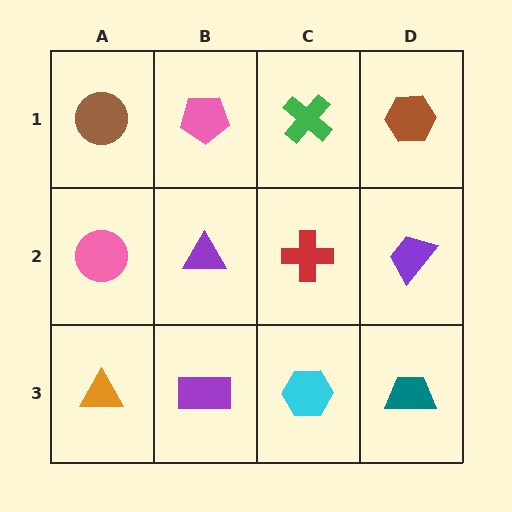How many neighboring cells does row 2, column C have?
4.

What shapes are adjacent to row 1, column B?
A purple triangle (row 2, column B), a brown circle (row 1, column A), a green cross (row 1, column C).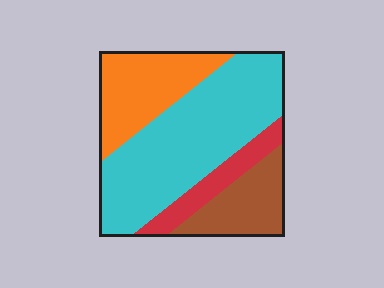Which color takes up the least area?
Red, at roughly 10%.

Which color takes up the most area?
Cyan, at roughly 50%.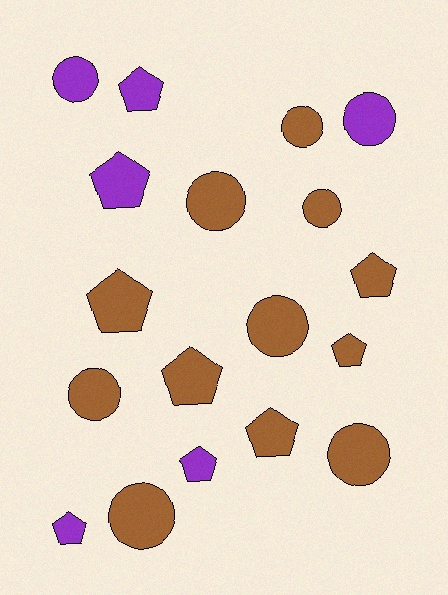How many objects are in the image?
There are 18 objects.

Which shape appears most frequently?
Circle, with 9 objects.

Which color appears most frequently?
Brown, with 12 objects.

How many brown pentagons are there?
There are 5 brown pentagons.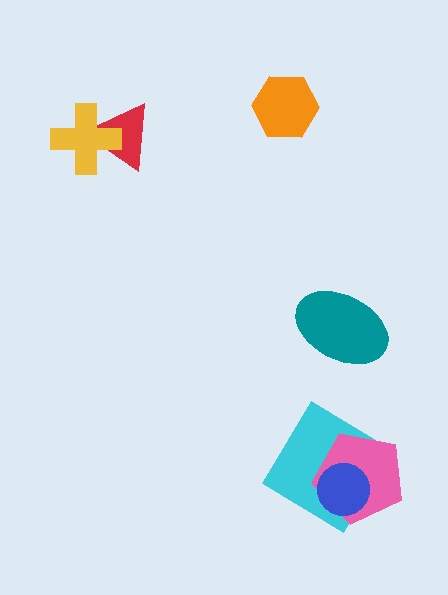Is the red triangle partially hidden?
Yes, it is partially covered by another shape.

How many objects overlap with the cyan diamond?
2 objects overlap with the cyan diamond.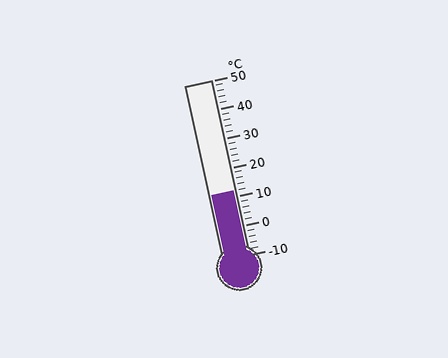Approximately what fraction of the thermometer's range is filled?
The thermometer is filled to approximately 35% of its range.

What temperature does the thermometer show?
The thermometer shows approximately 12°C.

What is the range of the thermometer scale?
The thermometer scale ranges from -10°C to 50°C.